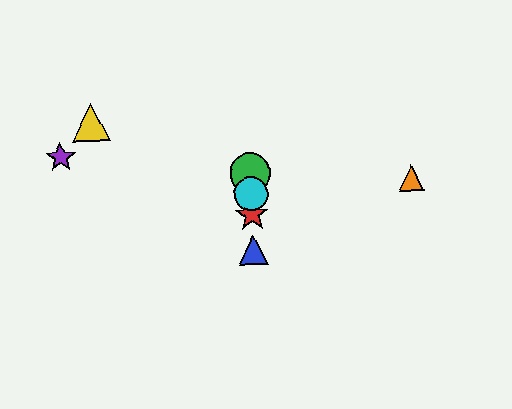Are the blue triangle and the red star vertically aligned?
Yes, both are at x≈253.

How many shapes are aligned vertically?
4 shapes (the red star, the blue triangle, the green circle, the cyan circle) are aligned vertically.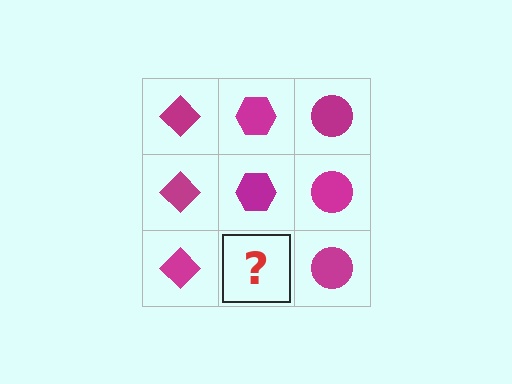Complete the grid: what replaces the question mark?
The question mark should be replaced with a magenta hexagon.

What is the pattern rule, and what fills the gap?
The rule is that each column has a consistent shape. The gap should be filled with a magenta hexagon.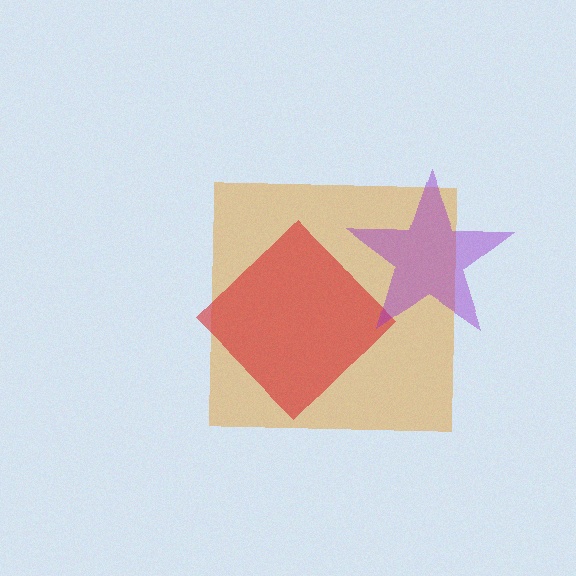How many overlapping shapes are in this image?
There are 3 overlapping shapes in the image.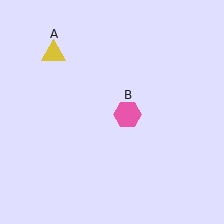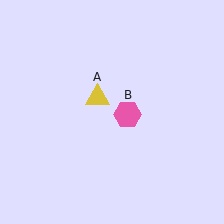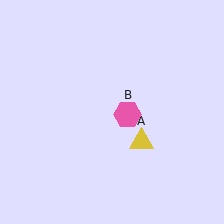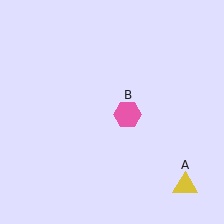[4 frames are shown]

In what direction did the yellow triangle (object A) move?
The yellow triangle (object A) moved down and to the right.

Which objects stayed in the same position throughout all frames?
Pink hexagon (object B) remained stationary.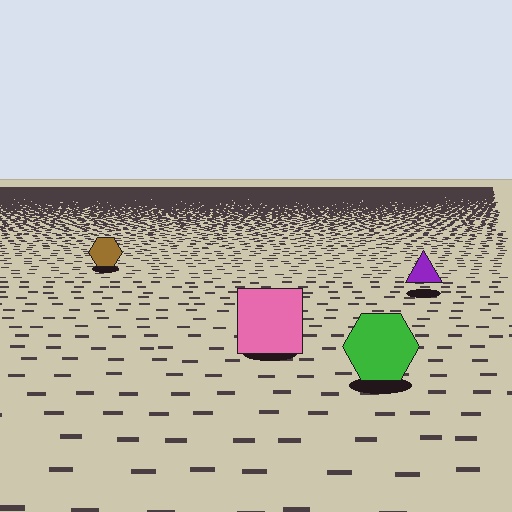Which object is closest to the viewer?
The green hexagon is closest. The texture marks near it are larger and more spread out.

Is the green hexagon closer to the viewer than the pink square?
Yes. The green hexagon is closer — you can tell from the texture gradient: the ground texture is coarser near it.